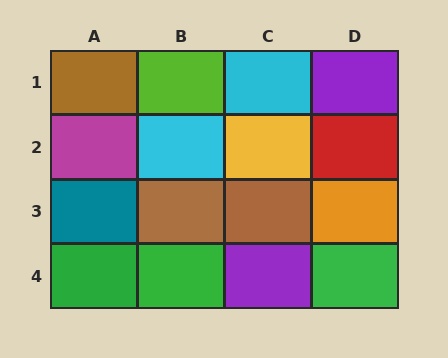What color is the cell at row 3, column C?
Brown.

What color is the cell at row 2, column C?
Yellow.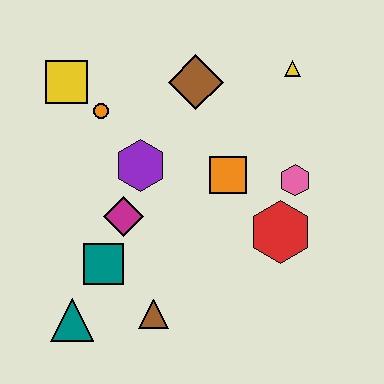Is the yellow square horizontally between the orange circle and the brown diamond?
No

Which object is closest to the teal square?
The magenta diamond is closest to the teal square.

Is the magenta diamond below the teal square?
No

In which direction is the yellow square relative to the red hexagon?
The yellow square is to the left of the red hexagon.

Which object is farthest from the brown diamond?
The teal triangle is farthest from the brown diamond.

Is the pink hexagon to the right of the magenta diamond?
Yes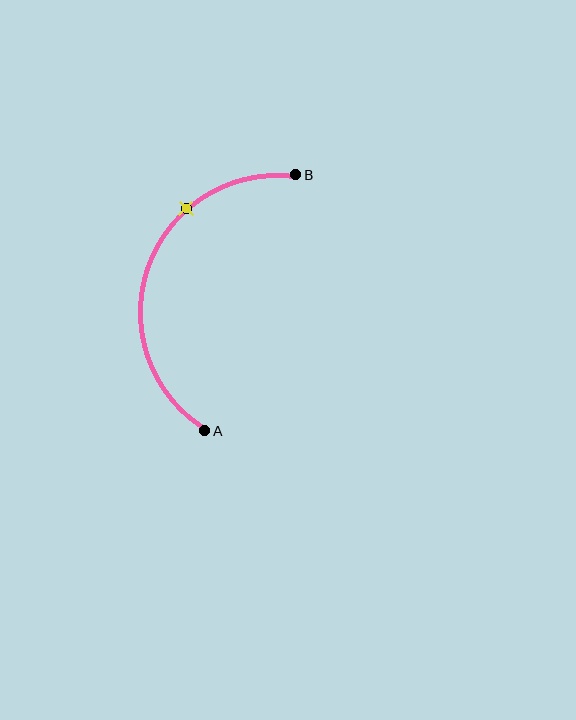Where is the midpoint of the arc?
The arc midpoint is the point on the curve farthest from the straight line joining A and B. It sits to the left of that line.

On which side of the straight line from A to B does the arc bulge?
The arc bulges to the left of the straight line connecting A and B.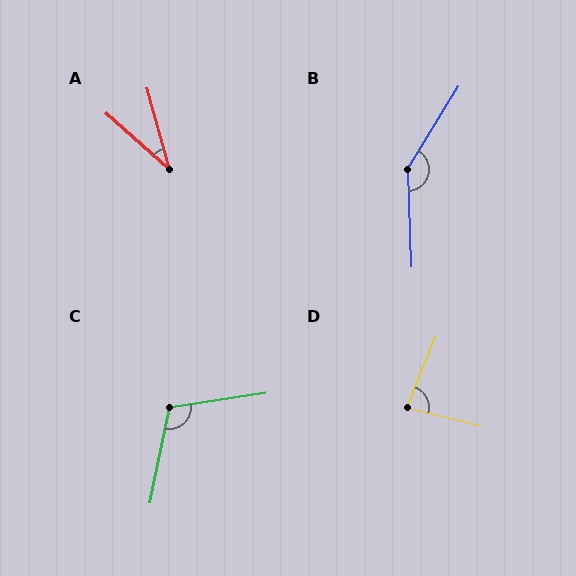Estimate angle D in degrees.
Approximately 82 degrees.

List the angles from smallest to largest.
A (33°), D (82°), C (110°), B (146°).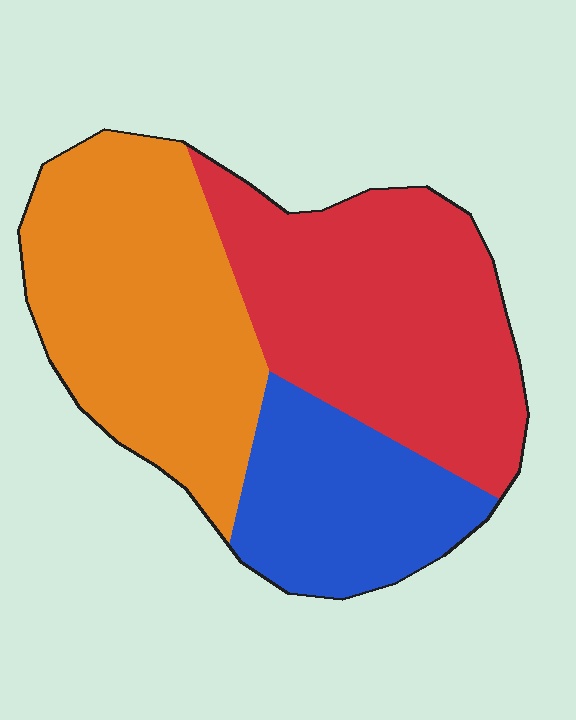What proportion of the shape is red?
Red covers around 40% of the shape.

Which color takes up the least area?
Blue, at roughly 20%.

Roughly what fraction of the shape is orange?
Orange covers roughly 40% of the shape.